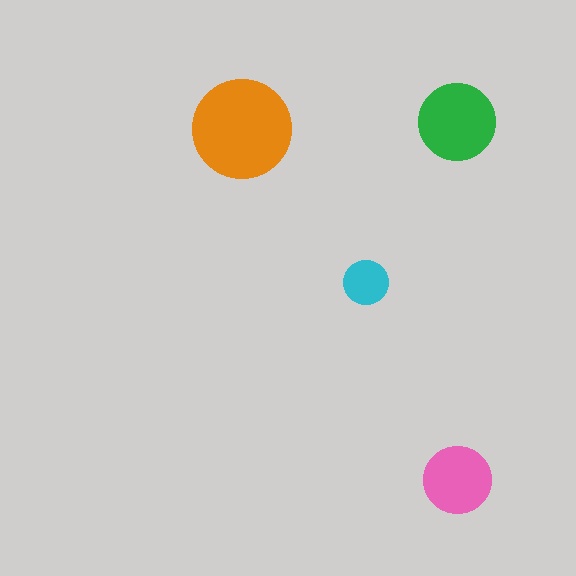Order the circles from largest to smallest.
the orange one, the green one, the pink one, the cyan one.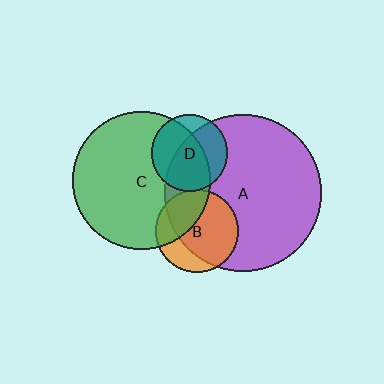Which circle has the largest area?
Circle A (purple).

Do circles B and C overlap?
Yes.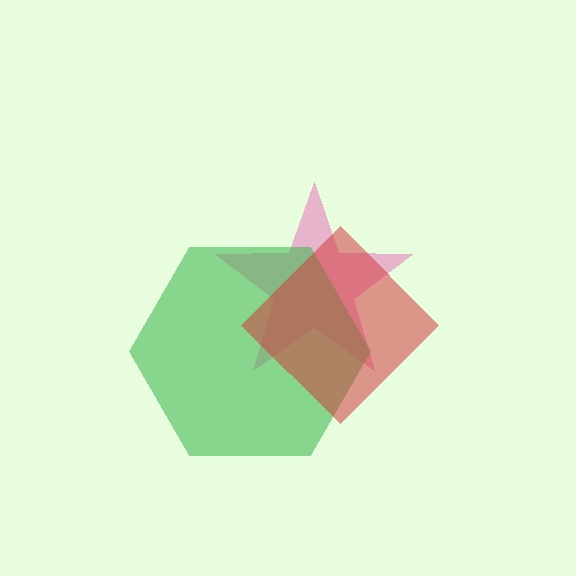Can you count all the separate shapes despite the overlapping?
Yes, there are 3 separate shapes.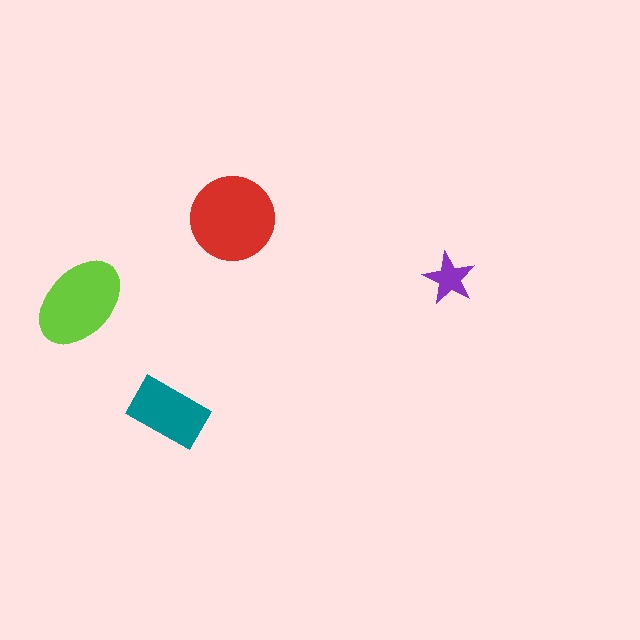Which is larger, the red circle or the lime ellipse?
The red circle.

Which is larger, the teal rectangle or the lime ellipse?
The lime ellipse.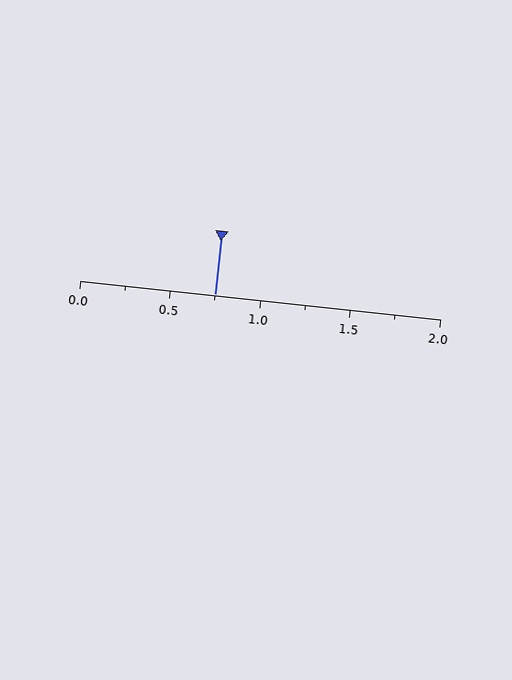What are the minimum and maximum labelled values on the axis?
The axis runs from 0.0 to 2.0.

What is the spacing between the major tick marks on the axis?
The major ticks are spaced 0.5 apart.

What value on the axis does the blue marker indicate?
The marker indicates approximately 0.75.